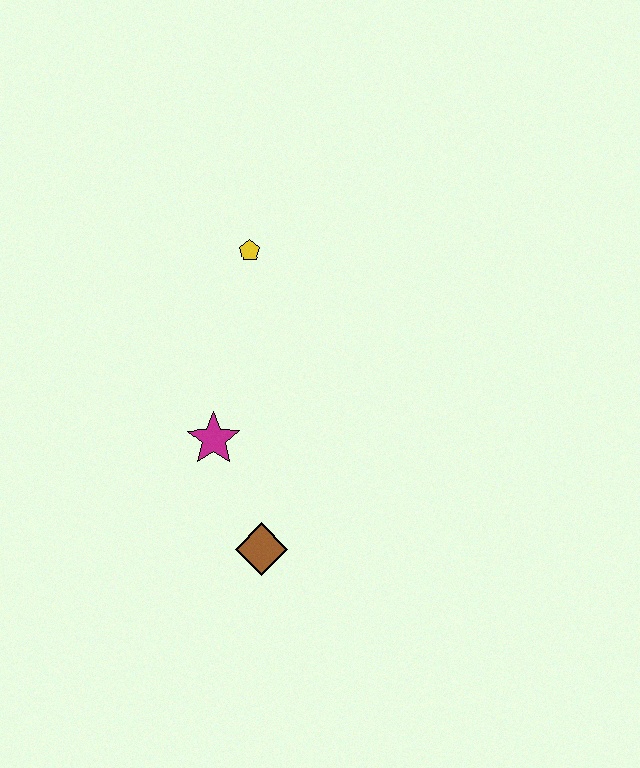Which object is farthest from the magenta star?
The yellow pentagon is farthest from the magenta star.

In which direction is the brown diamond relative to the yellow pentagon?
The brown diamond is below the yellow pentagon.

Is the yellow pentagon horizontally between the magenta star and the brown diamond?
Yes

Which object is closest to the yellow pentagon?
The magenta star is closest to the yellow pentagon.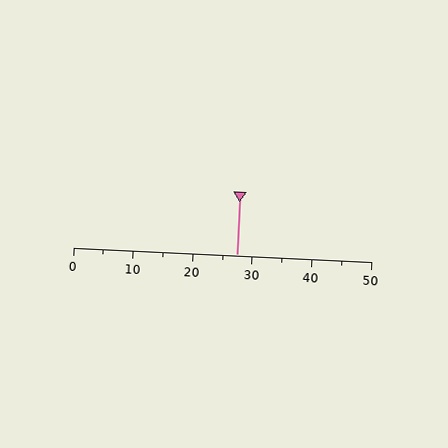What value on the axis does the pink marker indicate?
The marker indicates approximately 27.5.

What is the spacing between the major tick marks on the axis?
The major ticks are spaced 10 apart.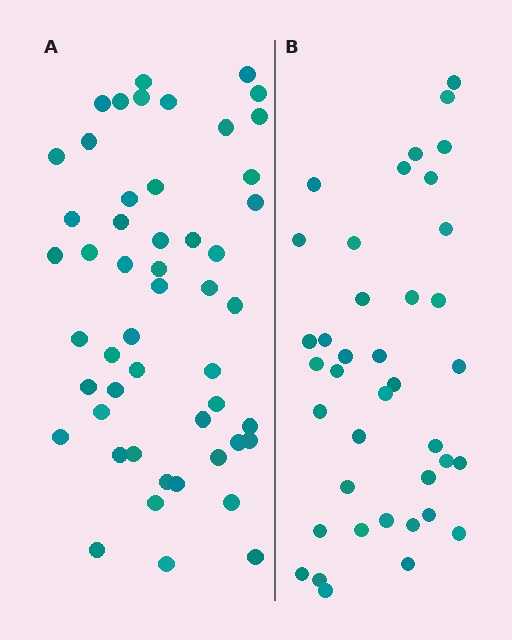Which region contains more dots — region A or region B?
Region A (the left region) has more dots.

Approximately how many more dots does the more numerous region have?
Region A has roughly 12 or so more dots than region B.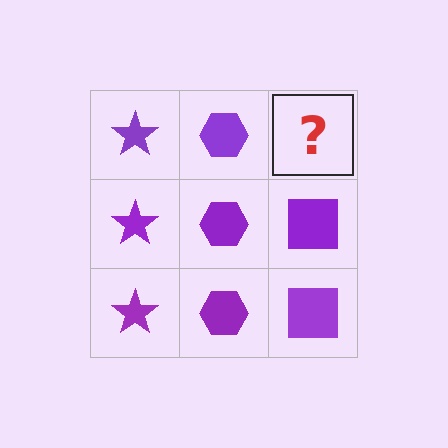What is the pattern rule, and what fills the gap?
The rule is that each column has a consistent shape. The gap should be filled with a purple square.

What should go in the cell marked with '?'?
The missing cell should contain a purple square.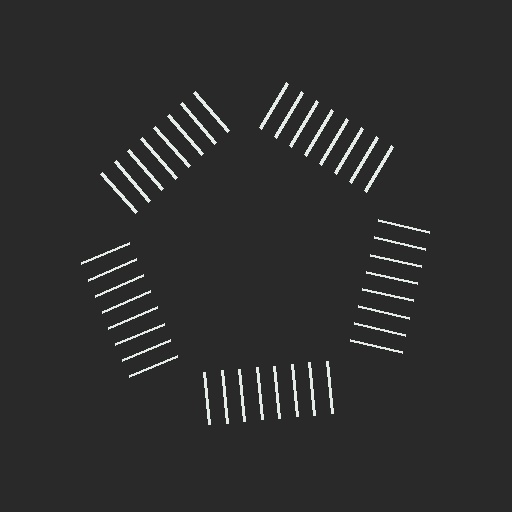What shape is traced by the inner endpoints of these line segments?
An illusory pentagon — the line segments terminate on its edges but no continuous stroke is drawn.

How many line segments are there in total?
40 — 8 along each of the 5 edges.